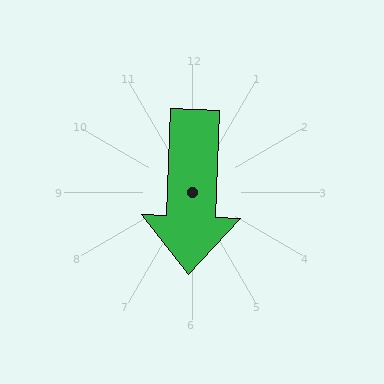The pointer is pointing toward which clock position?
Roughly 6 o'clock.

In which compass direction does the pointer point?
South.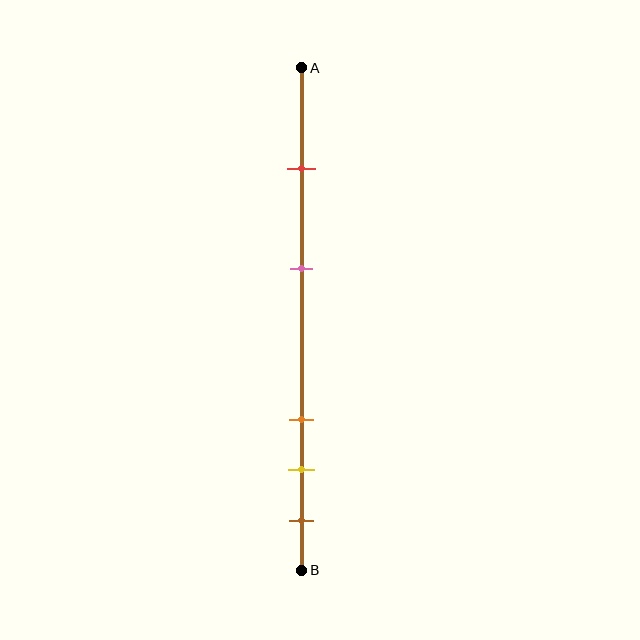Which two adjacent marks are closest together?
The yellow and brown marks are the closest adjacent pair.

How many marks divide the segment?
There are 5 marks dividing the segment.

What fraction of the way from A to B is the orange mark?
The orange mark is approximately 70% (0.7) of the way from A to B.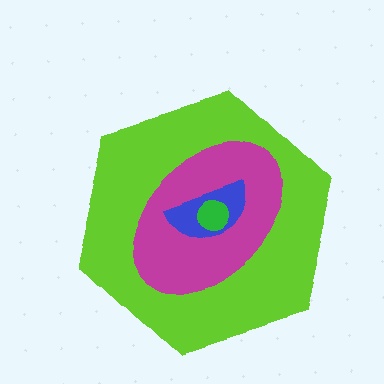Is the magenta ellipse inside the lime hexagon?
Yes.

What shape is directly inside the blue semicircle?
The green circle.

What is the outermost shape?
The lime hexagon.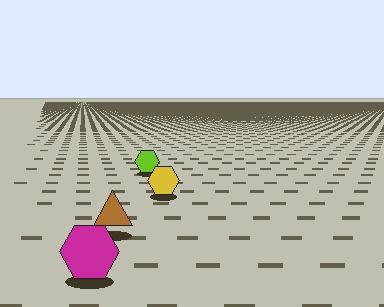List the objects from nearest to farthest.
From nearest to farthest: the magenta hexagon, the brown triangle, the yellow hexagon, the lime hexagon.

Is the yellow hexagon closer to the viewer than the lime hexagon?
Yes. The yellow hexagon is closer — you can tell from the texture gradient: the ground texture is coarser near it.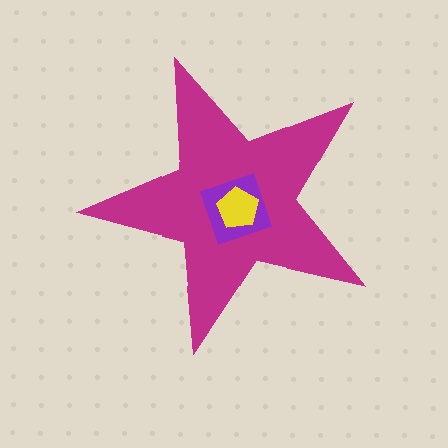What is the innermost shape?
The yellow pentagon.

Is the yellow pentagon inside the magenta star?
Yes.